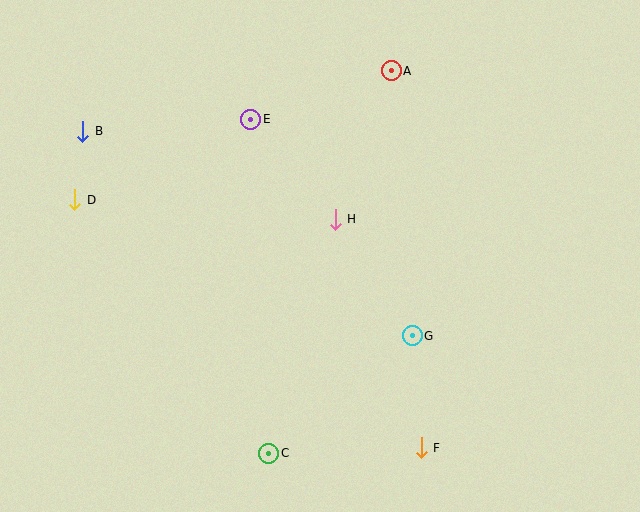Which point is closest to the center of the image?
Point H at (335, 219) is closest to the center.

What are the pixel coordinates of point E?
Point E is at (251, 119).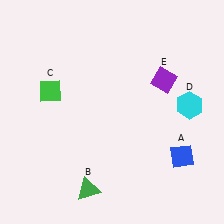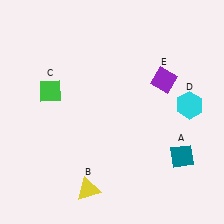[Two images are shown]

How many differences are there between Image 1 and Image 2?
There are 2 differences between the two images.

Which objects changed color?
A changed from blue to teal. B changed from green to yellow.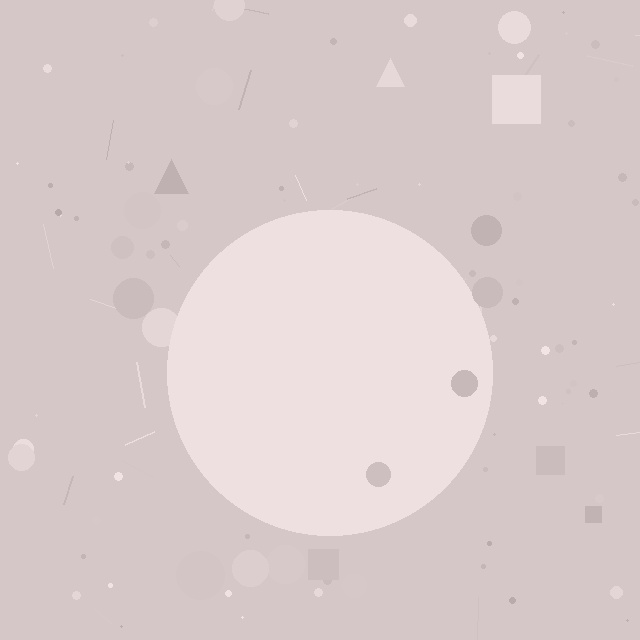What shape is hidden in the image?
A circle is hidden in the image.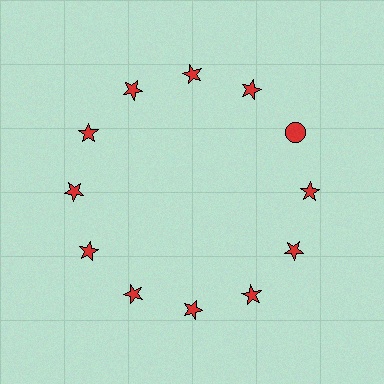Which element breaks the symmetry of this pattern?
The red circle at roughly the 2 o'clock position breaks the symmetry. All other shapes are red stars.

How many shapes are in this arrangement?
There are 12 shapes arranged in a ring pattern.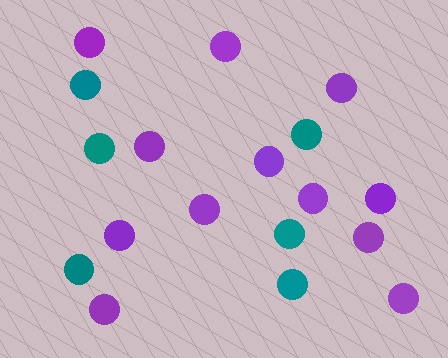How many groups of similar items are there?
There are 2 groups: one group of purple circles (12) and one group of teal circles (6).